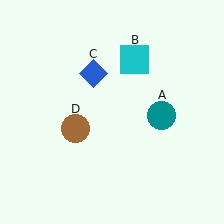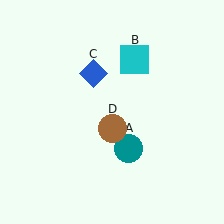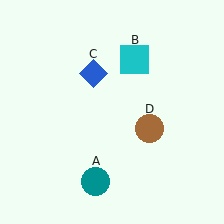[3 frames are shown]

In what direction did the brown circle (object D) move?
The brown circle (object D) moved right.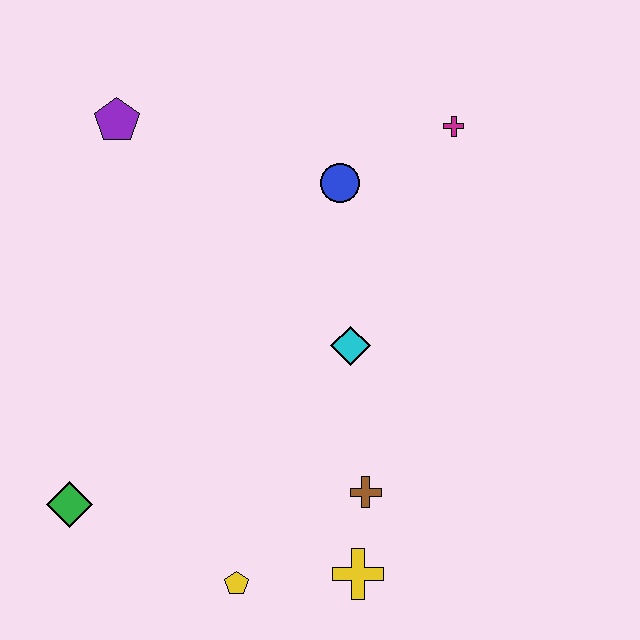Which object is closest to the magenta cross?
The blue circle is closest to the magenta cross.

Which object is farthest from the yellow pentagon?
The magenta cross is farthest from the yellow pentagon.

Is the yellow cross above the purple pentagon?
No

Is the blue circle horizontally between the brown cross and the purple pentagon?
Yes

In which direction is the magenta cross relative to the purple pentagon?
The magenta cross is to the right of the purple pentagon.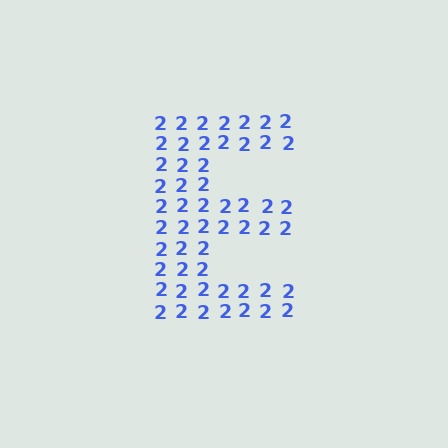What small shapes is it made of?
It is made of small digit 2's.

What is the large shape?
The large shape is the letter E.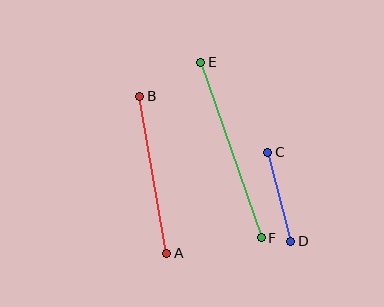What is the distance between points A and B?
The distance is approximately 160 pixels.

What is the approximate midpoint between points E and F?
The midpoint is at approximately (231, 150) pixels.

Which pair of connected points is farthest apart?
Points E and F are farthest apart.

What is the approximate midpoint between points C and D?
The midpoint is at approximately (279, 197) pixels.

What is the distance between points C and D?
The distance is approximately 92 pixels.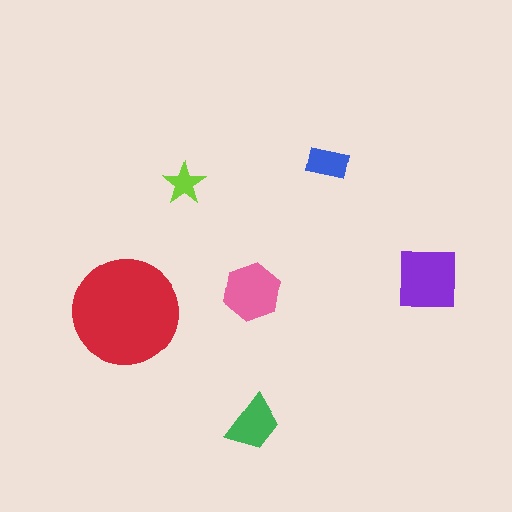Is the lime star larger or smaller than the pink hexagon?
Smaller.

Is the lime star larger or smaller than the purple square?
Smaller.